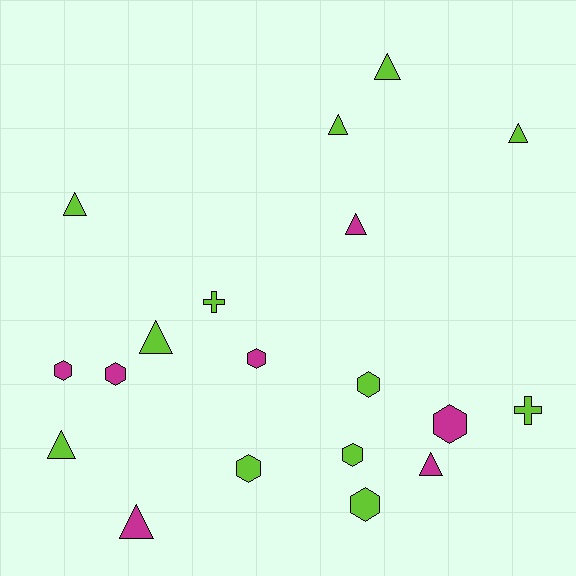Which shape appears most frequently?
Triangle, with 9 objects.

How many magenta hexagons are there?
There are 4 magenta hexagons.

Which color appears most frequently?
Lime, with 12 objects.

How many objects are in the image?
There are 19 objects.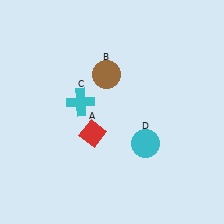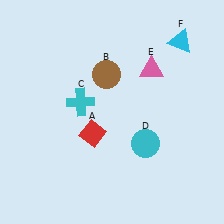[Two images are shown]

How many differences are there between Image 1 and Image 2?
There are 2 differences between the two images.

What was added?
A pink triangle (E), a cyan triangle (F) were added in Image 2.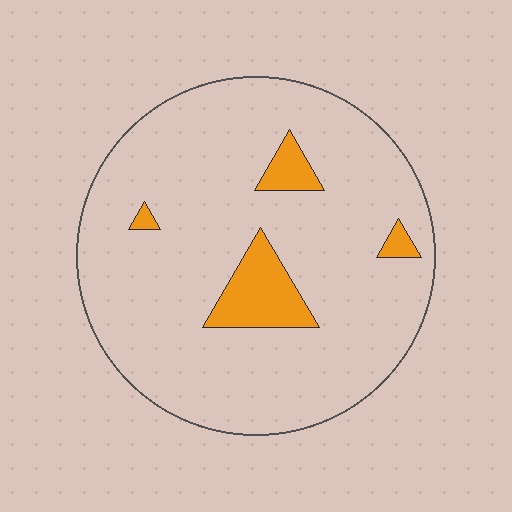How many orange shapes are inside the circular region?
4.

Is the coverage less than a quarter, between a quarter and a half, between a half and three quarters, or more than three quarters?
Less than a quarter.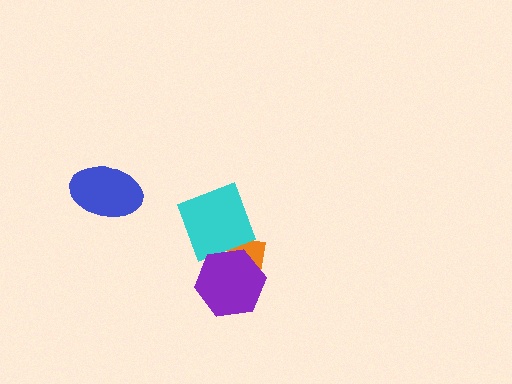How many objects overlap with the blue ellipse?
0 objects overlap with the blue ellipse.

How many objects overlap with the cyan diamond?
2 objects overlap with the cyan diamond.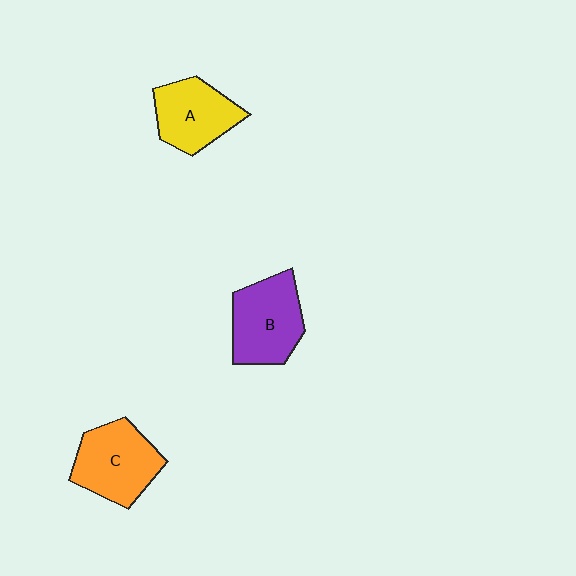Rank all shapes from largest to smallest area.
From largest to smallest: B (purple), C (orange), A (yellow).